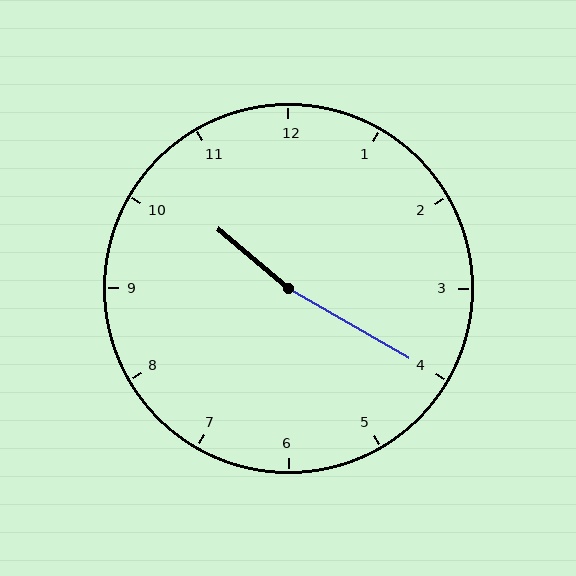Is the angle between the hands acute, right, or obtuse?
It is obtuse.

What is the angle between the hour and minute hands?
Approximately 170 degrees.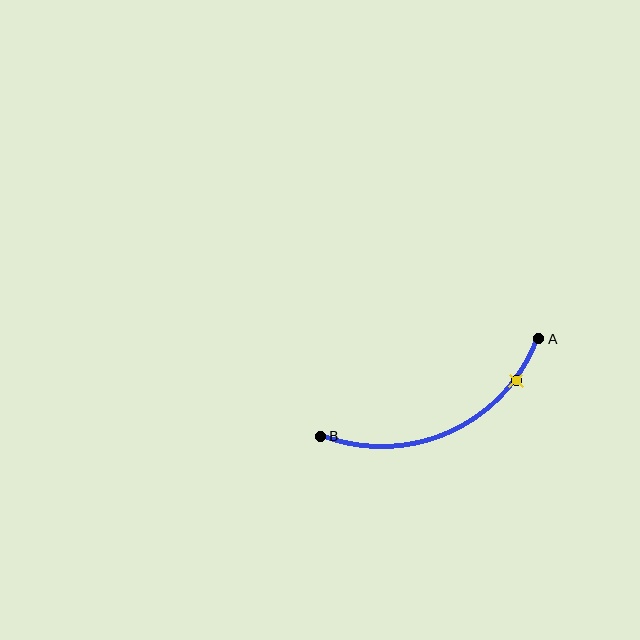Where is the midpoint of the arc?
The arc midpoint is the point on the curve farthest from the straight line joining A and B. It sits below that line.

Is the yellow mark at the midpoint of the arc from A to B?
No. The yellow mark lies on the arc but is closer to endpoint A. The arc midpoint would be at the point on the curve equidistant along the arc from both A and B.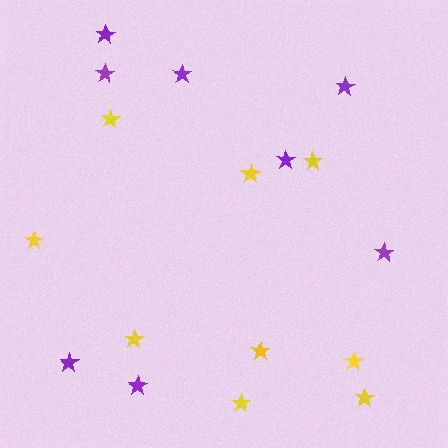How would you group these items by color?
There are 2 groups: one group of yellow stars (9) and one group of purple stars (8).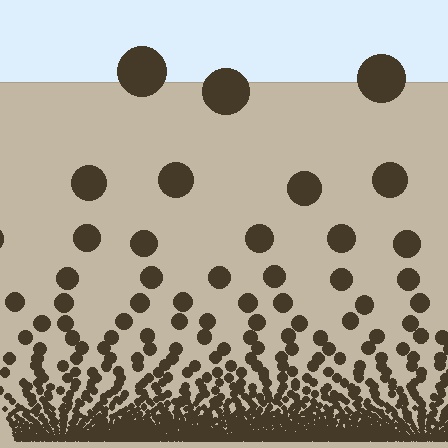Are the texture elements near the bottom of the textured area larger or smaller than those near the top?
Smaller. The gradient is inverted — elements near the bottom are smaller and denser.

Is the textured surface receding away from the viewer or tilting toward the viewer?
The surface appears to tilt toward the viewer. Texture elements get larger and sparser toward the top.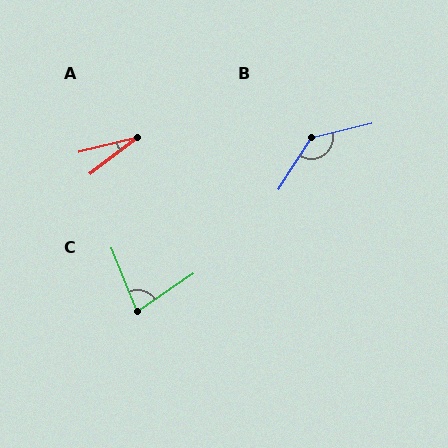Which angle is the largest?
B, at approximately 136 degrees.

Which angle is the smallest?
A, at approximately 23 degrees.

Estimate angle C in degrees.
Approximately 78 degrees.